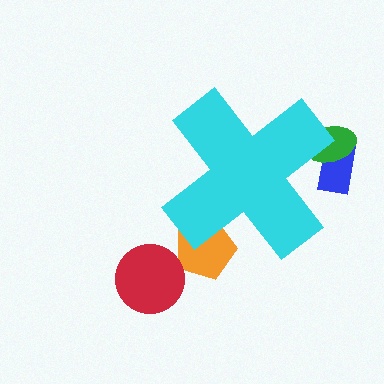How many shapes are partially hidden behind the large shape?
3 shapes are partially hidden.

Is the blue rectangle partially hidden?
Yes, the blue rectangle is partially hidden behind the cyan cross.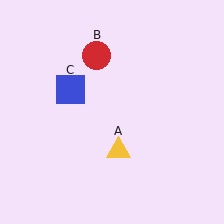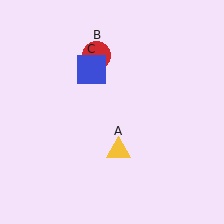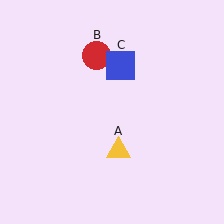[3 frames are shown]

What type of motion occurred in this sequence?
The blue square (object C) rotated clockwise around the center of the scene.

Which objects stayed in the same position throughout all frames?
Yellow triangle (object A) and red circle (object B) remained stationary.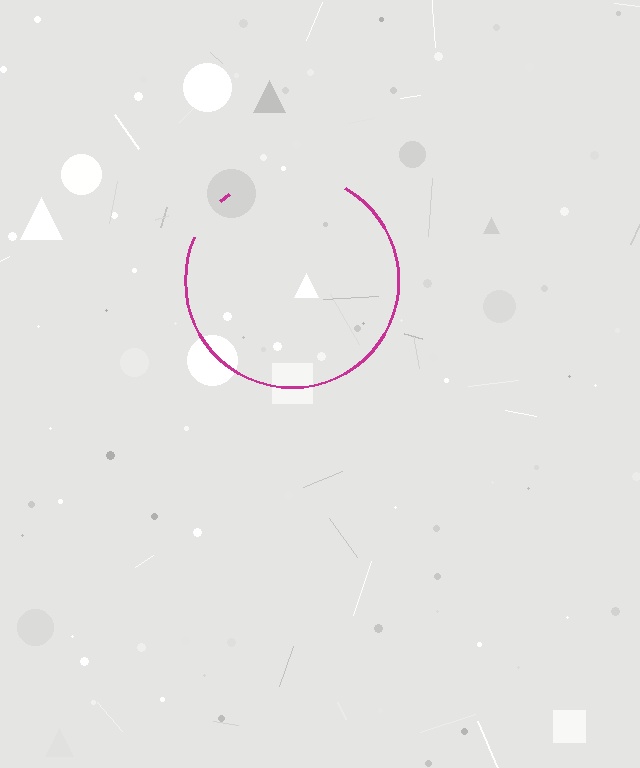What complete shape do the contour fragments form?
The contour fragments form a circle.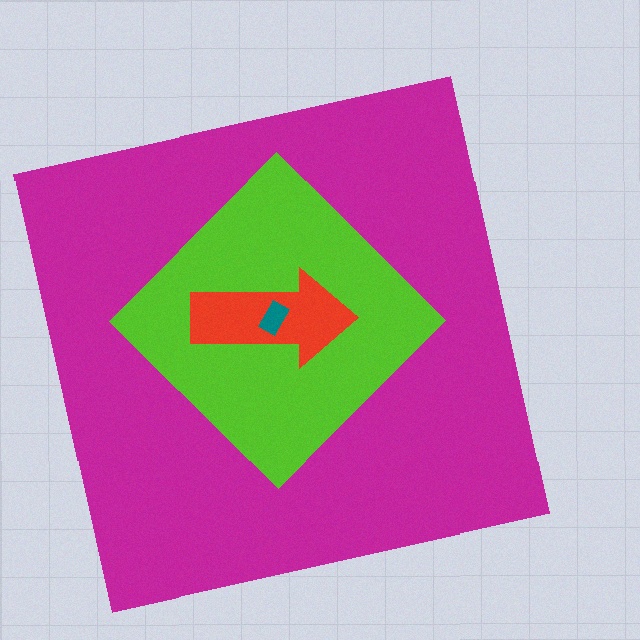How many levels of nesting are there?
4.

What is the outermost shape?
The magenta square.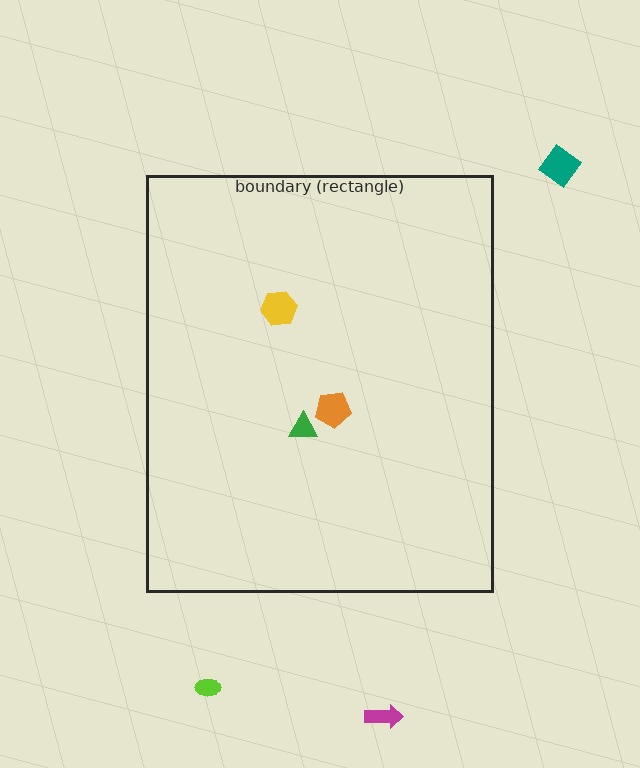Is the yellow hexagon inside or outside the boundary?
Inside.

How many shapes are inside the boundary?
3 inside, 3 outside.